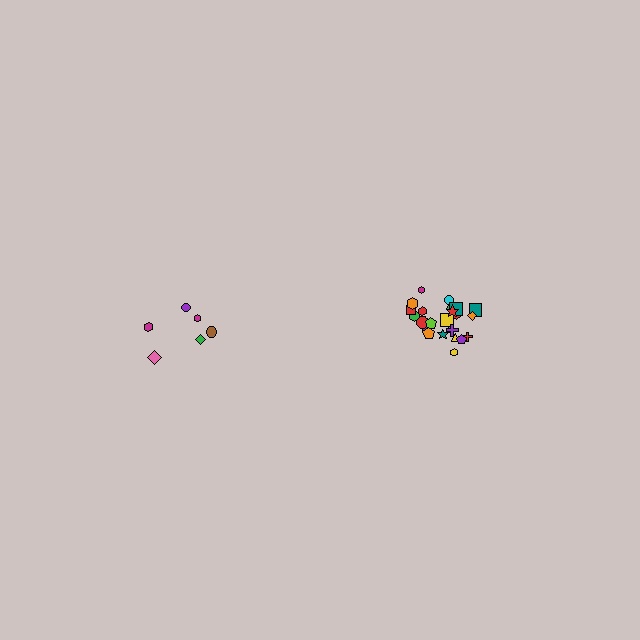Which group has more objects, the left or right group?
The right group.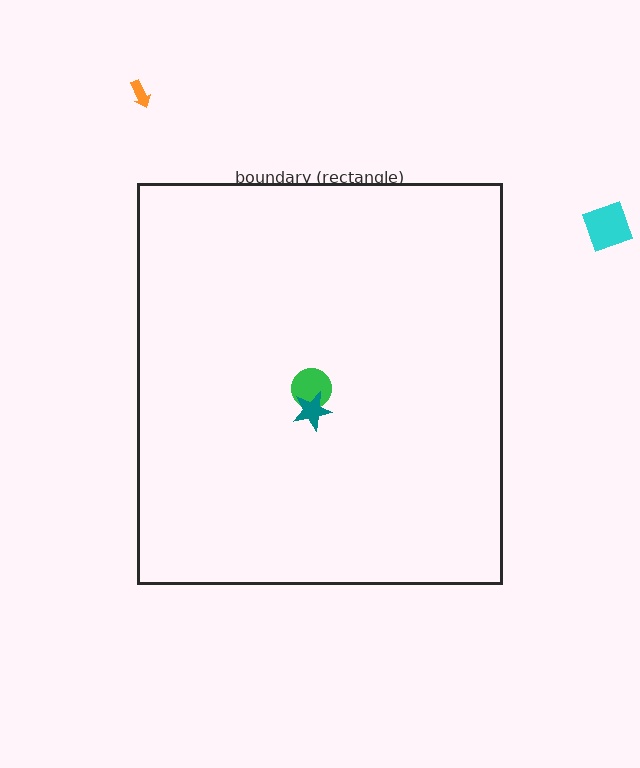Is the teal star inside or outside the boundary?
Inside.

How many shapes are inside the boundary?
2 inside, 2 outside.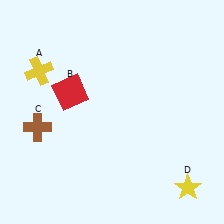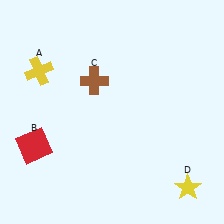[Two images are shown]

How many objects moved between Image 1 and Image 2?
2 objects moved between the two images.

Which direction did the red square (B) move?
The red square (B) moved down.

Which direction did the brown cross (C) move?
The brown cross (C) moved right.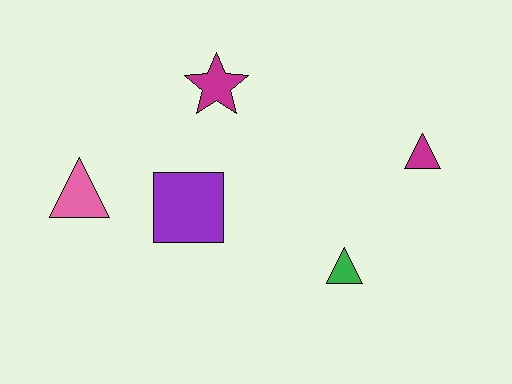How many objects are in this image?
There are 5 objects.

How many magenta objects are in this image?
There are 2 magenta objects.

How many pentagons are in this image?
There are no pentagons.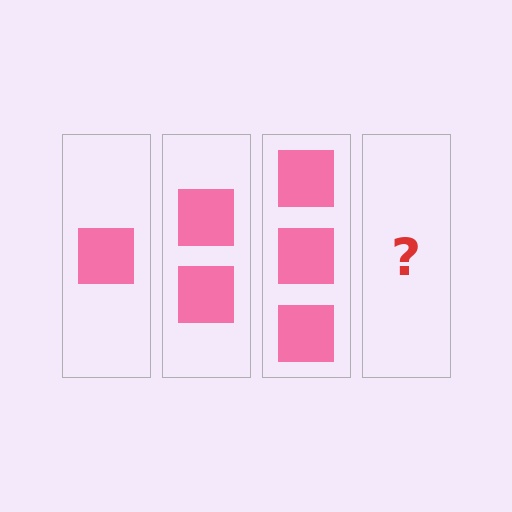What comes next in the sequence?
The next element should be 4 squares.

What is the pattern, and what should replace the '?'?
The pattern is that each step adds one more square. The '?' should be 4 squares.